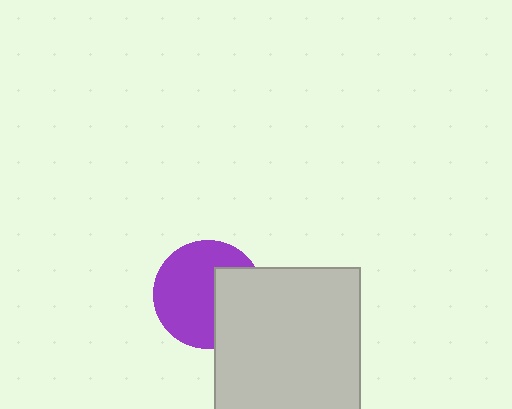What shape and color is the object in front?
The object in front is a light gray rectangle.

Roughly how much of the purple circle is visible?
About half of it is visible (roughly 65%).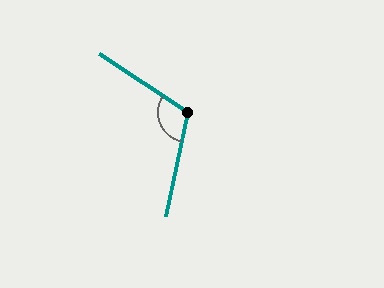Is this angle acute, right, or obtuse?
It is obtuse.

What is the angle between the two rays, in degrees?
Approximately 111 degrees.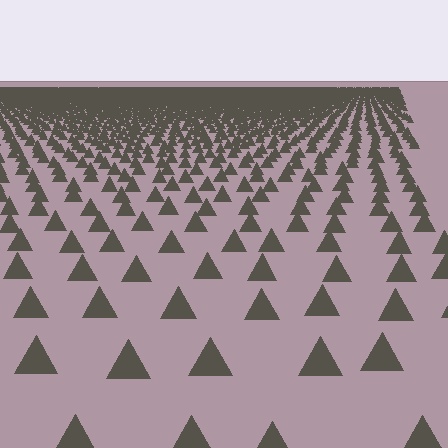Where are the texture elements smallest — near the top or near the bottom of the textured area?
Near the top.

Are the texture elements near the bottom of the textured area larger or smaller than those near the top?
Larger. Near the bottom, elements are closer to the viewer and appear at a bigger on-screen size.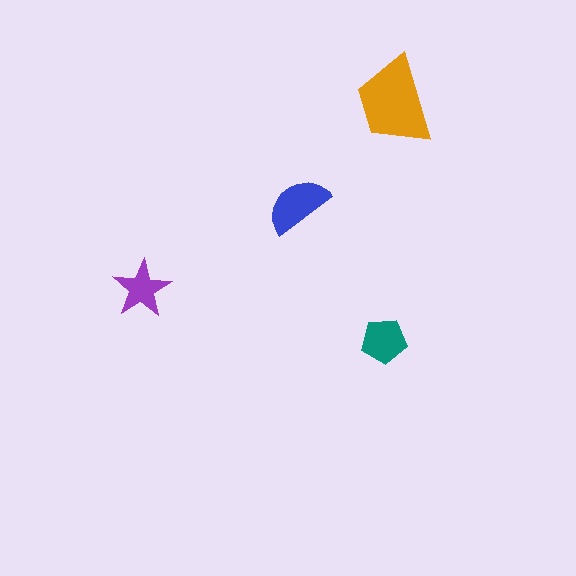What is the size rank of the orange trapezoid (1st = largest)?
1st.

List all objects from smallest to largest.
The purple star, the teal pentagon, the blue semicircle, the orange trapezoid.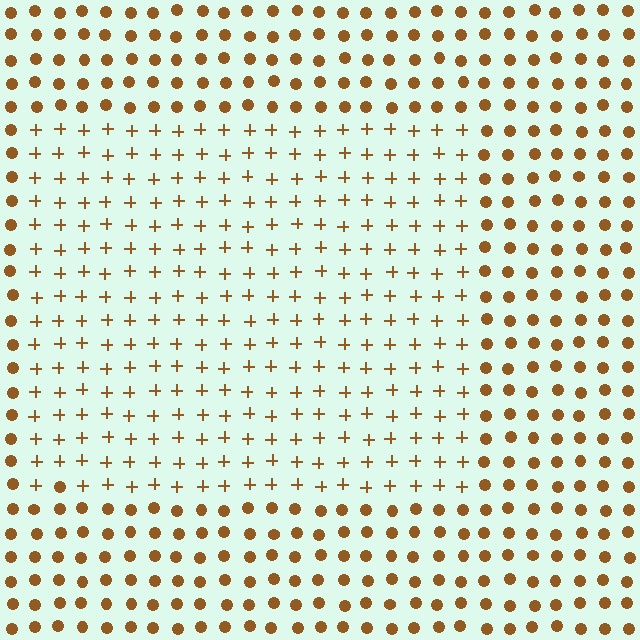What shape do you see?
I see a rectangle.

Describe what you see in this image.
The image is filled with small brown elements arranged in a uniform grid. A rectangle-shaped region contains plus signs, while the surrounding area contains circles. The boundary is defined purely by the change in element shape.